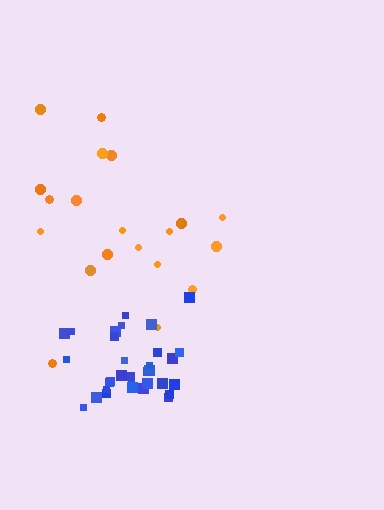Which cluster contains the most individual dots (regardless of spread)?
Blue (32).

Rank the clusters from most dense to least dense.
blue, orange.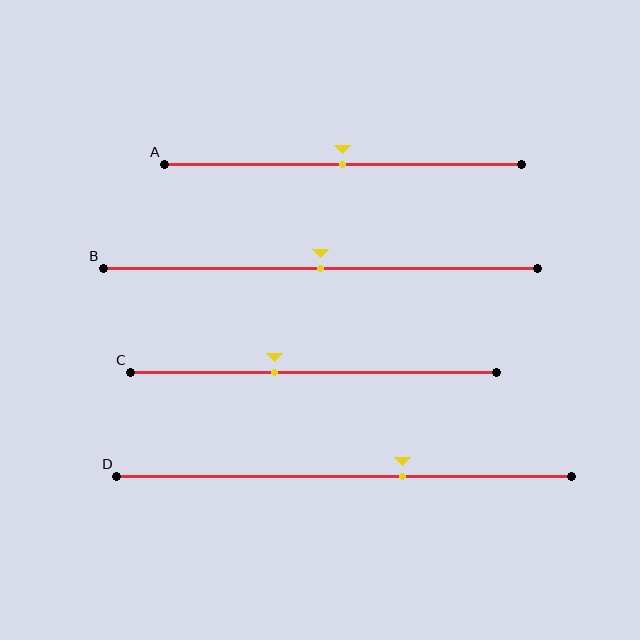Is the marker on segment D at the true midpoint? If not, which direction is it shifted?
No, the marker on segment D is shifted to the right by about 13% of the segment length.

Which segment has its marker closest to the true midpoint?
Segment A has its marker closest to the true midpoint.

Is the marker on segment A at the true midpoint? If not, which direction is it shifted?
Yes, the marker on segment A is at the true midpoint.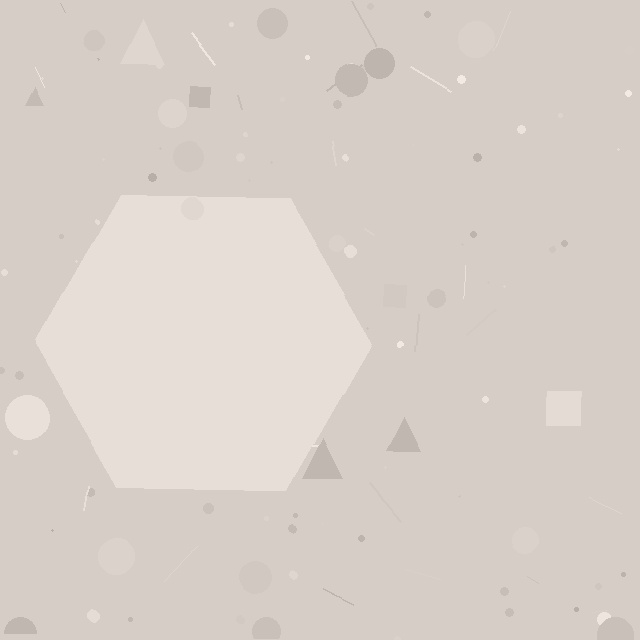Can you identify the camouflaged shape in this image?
The camouflaged shape is a hexagon.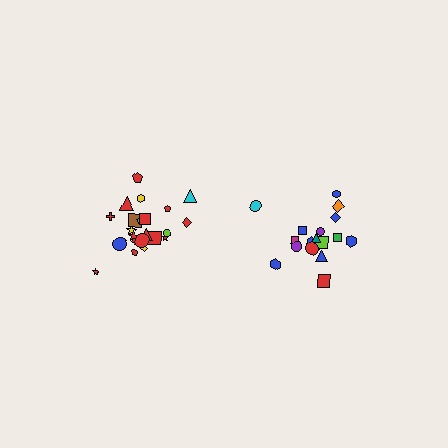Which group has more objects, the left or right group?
The left group.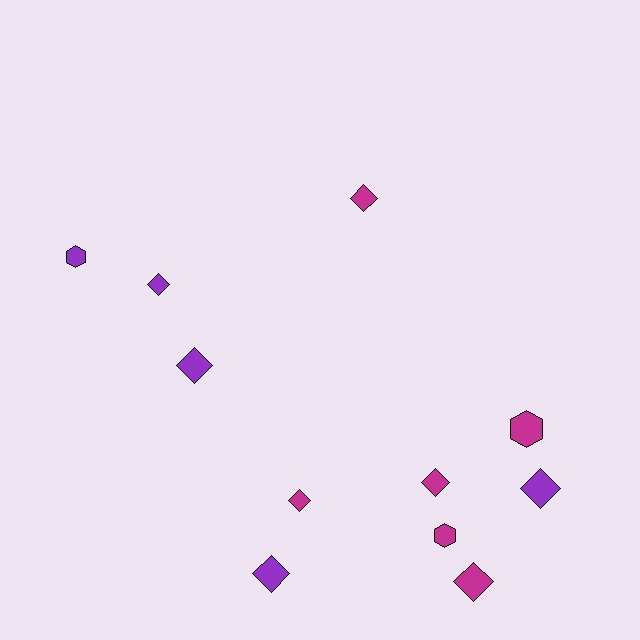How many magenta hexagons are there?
There are 2 magenta hexagons.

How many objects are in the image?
There are 11 objects.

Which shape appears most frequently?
Diamond, with 8 objects.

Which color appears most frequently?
Magenta, with 6 objects.